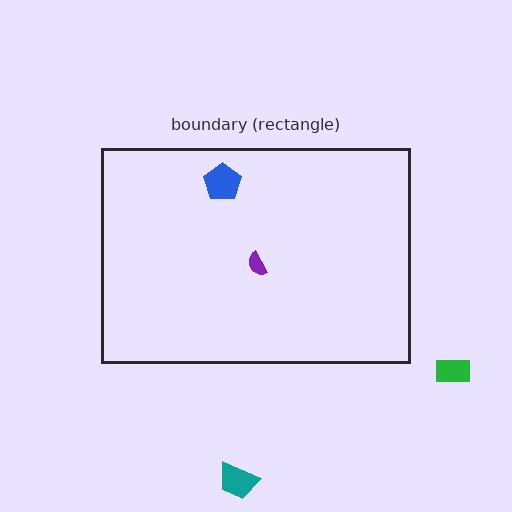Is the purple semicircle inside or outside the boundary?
Inside.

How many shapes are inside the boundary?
2 inside, 2 outside.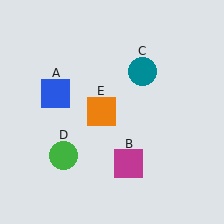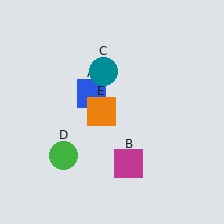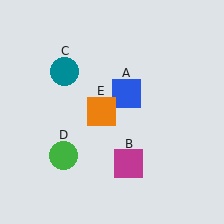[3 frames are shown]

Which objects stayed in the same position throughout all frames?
Magenta square (object B) and green circle (object D) and orange square (object E) remained stationary.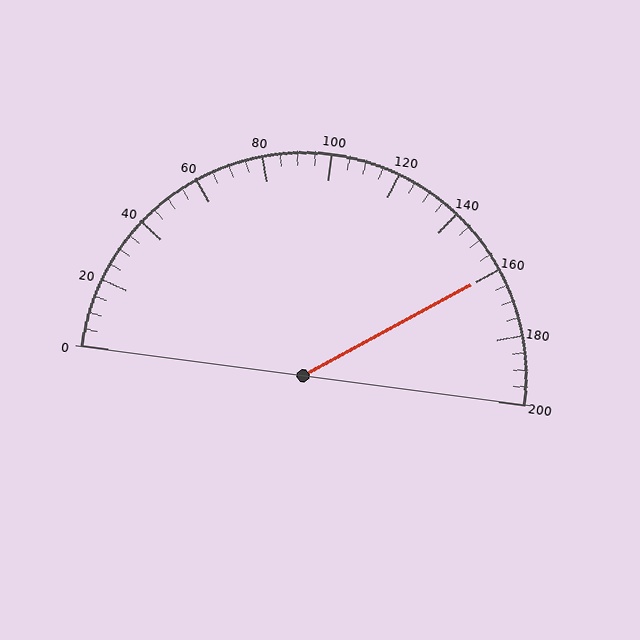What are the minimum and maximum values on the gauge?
The gauge ranges from 0 to 200.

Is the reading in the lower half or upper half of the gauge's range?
The reading is in the upper half of the range (0 to 200).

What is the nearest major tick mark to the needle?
The nearest major tick mark is 160.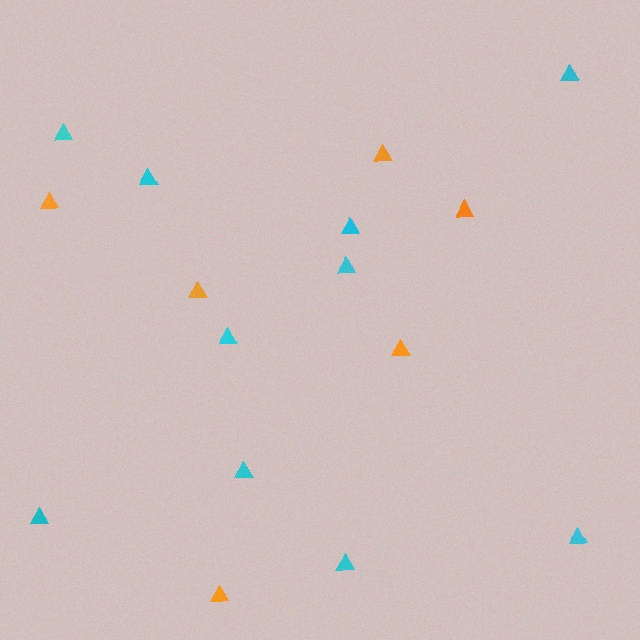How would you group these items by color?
There are 2 groups: one group of orange triangles (6) and one group of cyan triangles (10).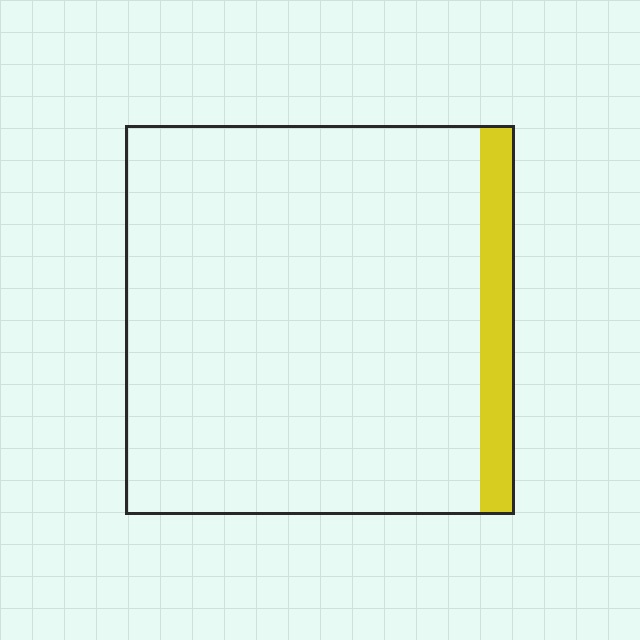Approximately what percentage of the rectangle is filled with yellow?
Approximately 10%.